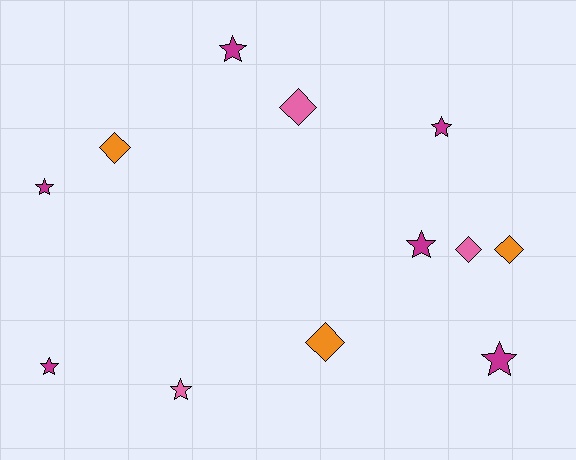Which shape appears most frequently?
Star, with 7 objects.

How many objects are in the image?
There are 12 objects.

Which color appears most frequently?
Magenta, with 6 objects.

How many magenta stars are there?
There are 6 magenta stars.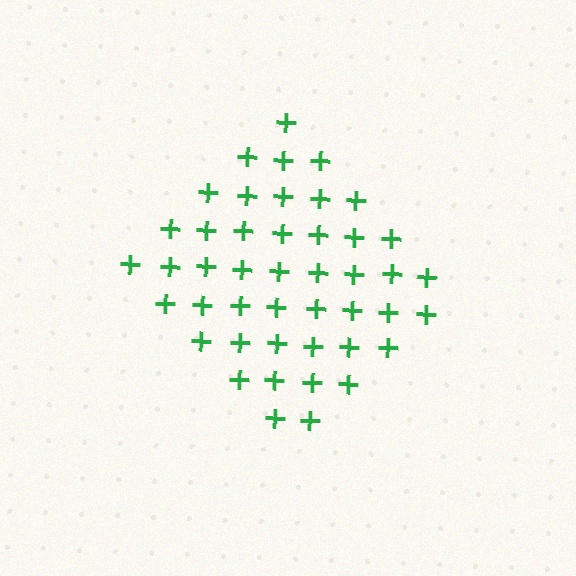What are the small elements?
The small elements are plus signs.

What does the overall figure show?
The overall figure shows a diamond.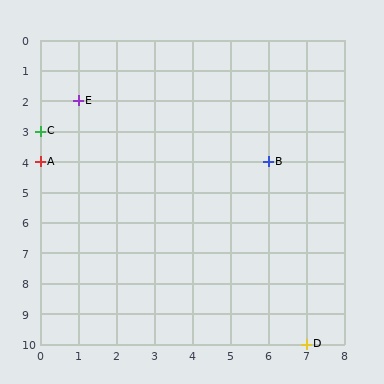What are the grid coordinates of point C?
Point C is at grid coordinates (0, 3).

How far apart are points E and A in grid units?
Points E and A are 1 column and 2 rows apart (about 2.2 grid units diagonally).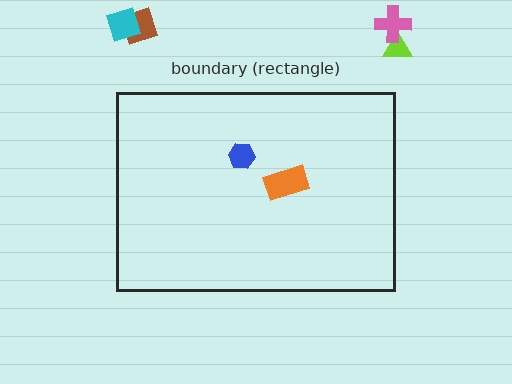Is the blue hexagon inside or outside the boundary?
Inside.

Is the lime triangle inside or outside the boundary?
Outside.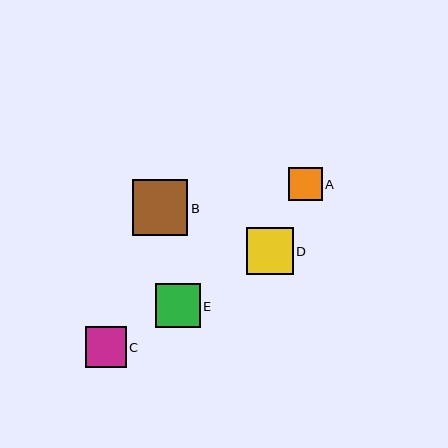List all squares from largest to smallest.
From largest to smallest: B, D, E, C, A.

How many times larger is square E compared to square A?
Square E is approximately 1.3 times the size of square A.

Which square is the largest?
Square B is the largest with a size of approximately 56 pixels.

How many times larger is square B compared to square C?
Square B is approximately 1.4 times the size of square C.